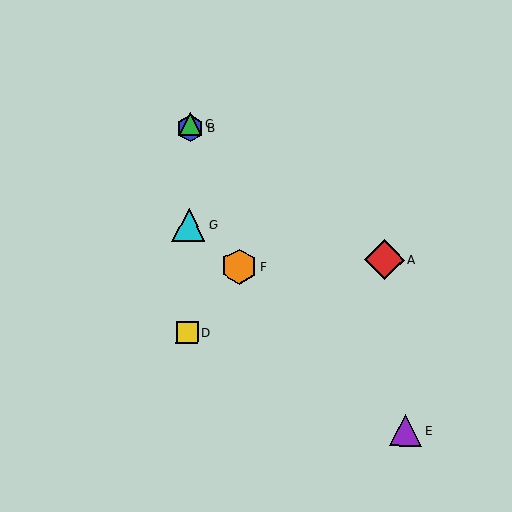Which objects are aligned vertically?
Objects B, C, D, G are aligned vertically.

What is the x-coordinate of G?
Object G is at x≈189.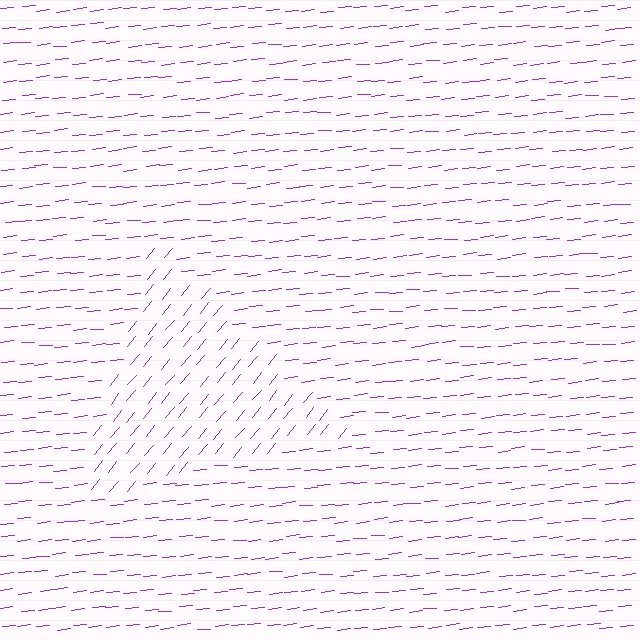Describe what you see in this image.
The image is filled with small purple line segments. A triangle region in the image has lines oriented differently from the surrounding lines, creating a visible texture boundary.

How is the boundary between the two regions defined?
The boundary is defined purely by a change in line orientation (approximately 45 degrees difference). All lines are the same color and thickness.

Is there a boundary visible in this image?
Yes, there is a texture boundary formed by a change in line orientation.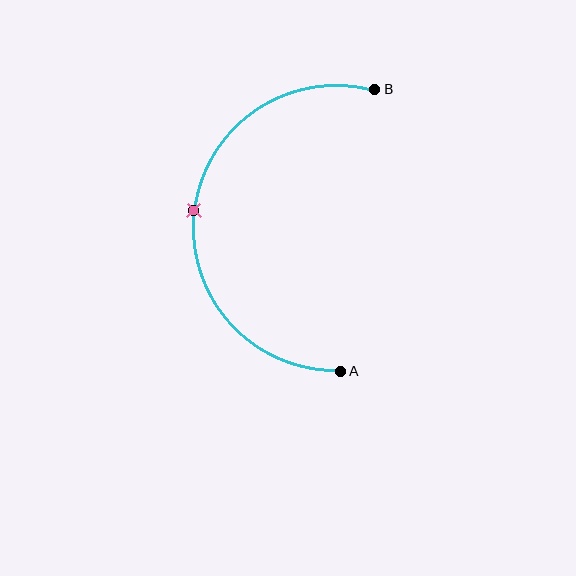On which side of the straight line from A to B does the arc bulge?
The arc bulges to the left of the straight line connecting A and B.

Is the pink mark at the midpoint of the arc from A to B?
Yes. The pink mark lies on the arc at equal arc-length from both A and B — it is the arc midpoint.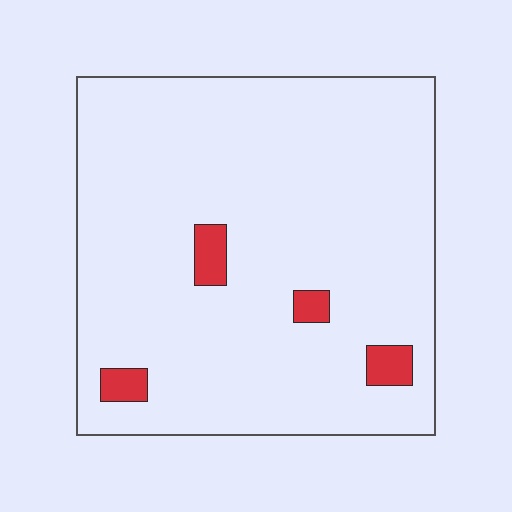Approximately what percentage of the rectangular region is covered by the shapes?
Approximately 5%.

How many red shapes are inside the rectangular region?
4.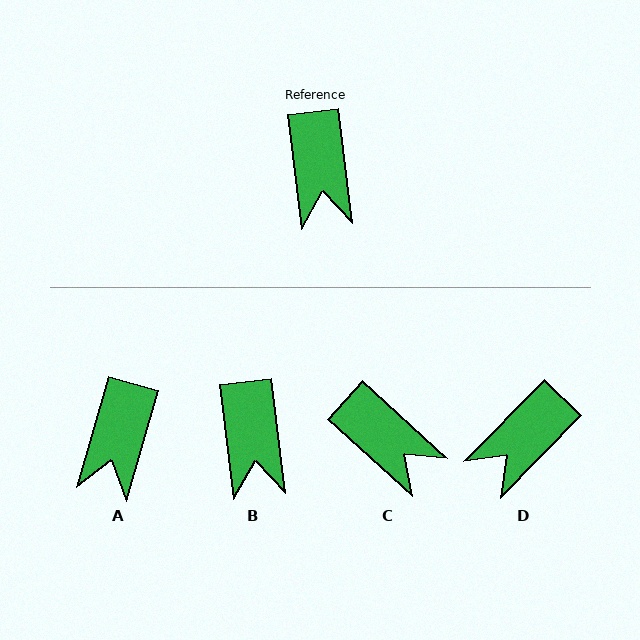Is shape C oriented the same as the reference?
No, it is off by about 41 degrees.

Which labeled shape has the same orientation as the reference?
B.